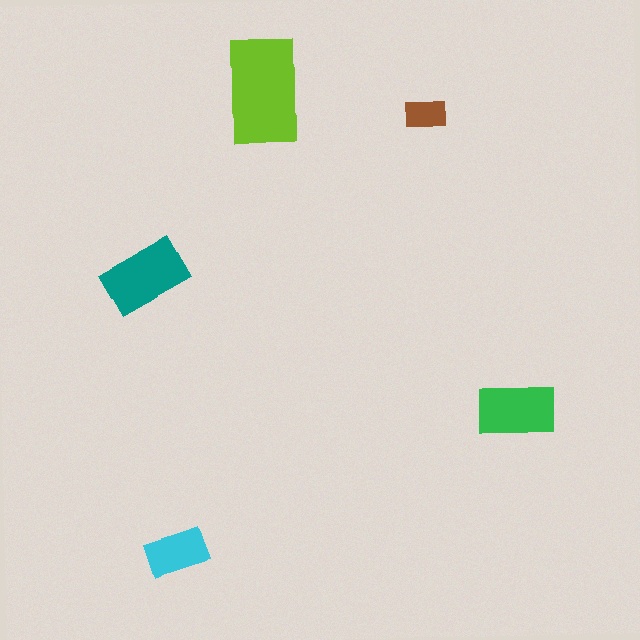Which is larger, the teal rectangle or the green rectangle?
The teal one.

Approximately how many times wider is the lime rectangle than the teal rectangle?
About 1.5 times wider.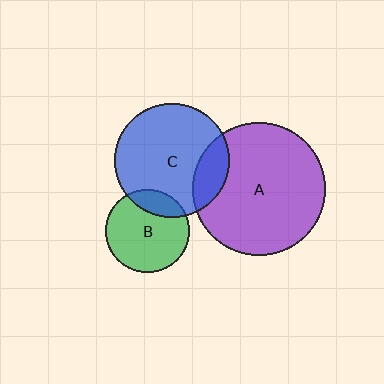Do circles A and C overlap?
Yes.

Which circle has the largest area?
Circle A (purple).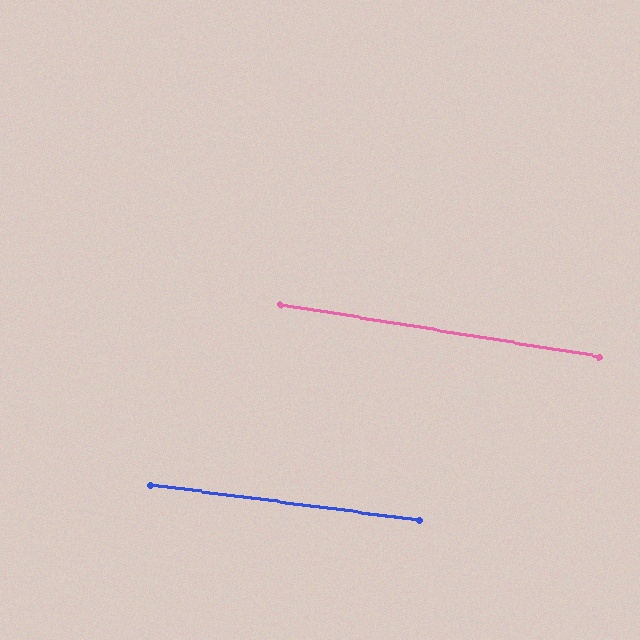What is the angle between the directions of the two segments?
Approximately 2 degrees.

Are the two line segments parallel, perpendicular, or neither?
Parallel — their directions differ by only 1.8°.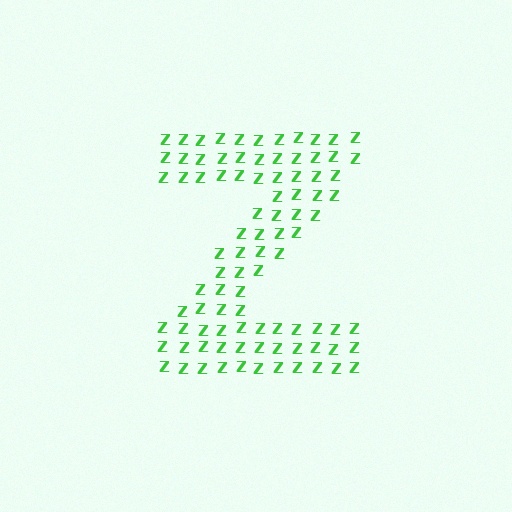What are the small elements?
The small elements are letter Z's.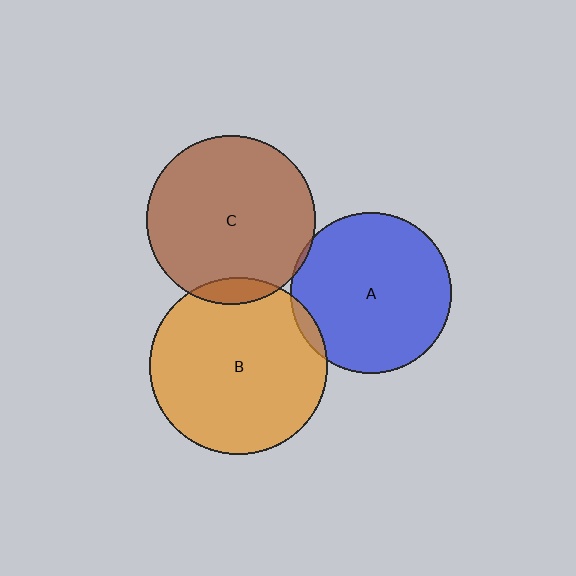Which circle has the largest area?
Circle B (orange).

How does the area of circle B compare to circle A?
Approximately 1.2 times.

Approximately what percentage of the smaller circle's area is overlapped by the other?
Approximately 5%.